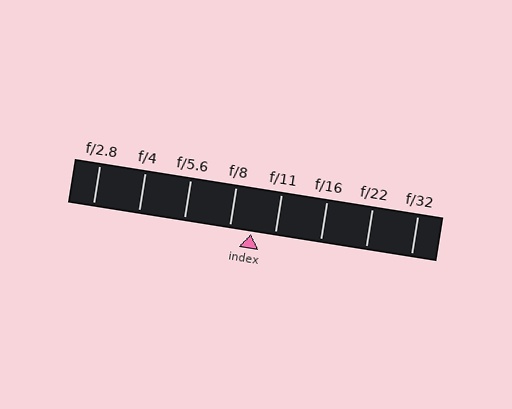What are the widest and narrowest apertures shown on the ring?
The widest aperture shown is f/2.8 and the narrowest is f/32.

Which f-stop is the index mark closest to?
The index mark is closest to f/8.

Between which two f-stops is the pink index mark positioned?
The index mark is between f/8 and f/11.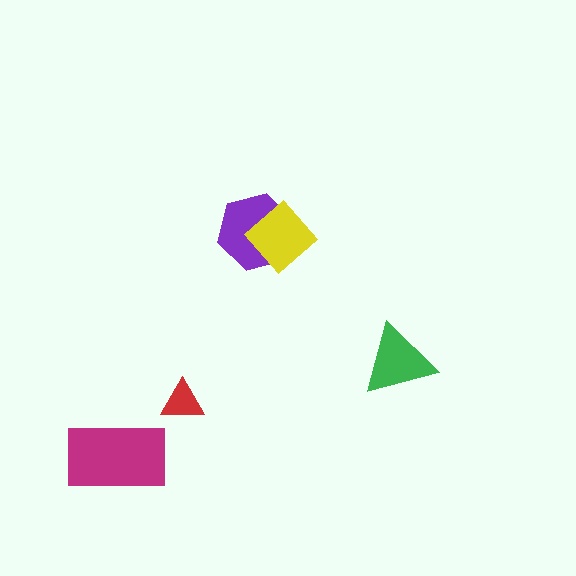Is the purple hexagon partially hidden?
Yes, it is partially covered by another shape.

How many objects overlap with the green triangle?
0 objects overlap with the green triangle.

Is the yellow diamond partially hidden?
No, no other shape covers it.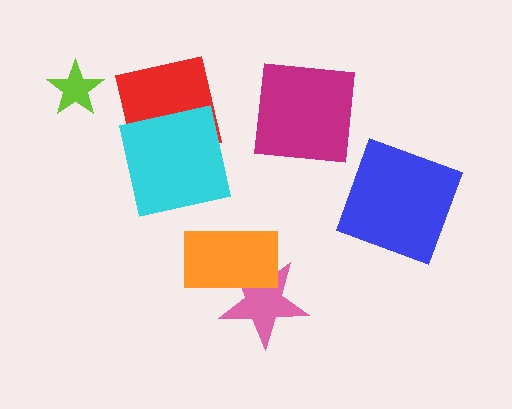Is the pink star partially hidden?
Yes, it is partially covered by another shape.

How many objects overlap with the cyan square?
1 object overlaps with the cyan square.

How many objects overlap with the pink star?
1 object overlaps with the pink star.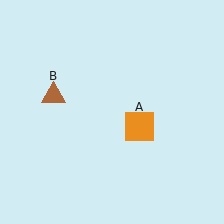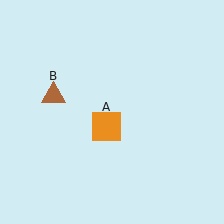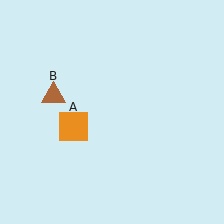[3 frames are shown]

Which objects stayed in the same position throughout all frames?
Brown triangle (object B) remained stationary.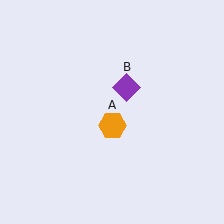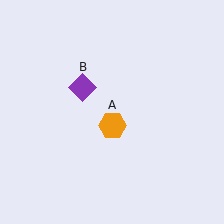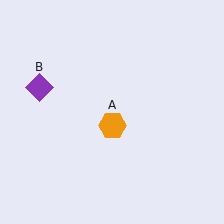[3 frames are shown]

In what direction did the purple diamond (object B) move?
The purple diamond (object B) moved left.